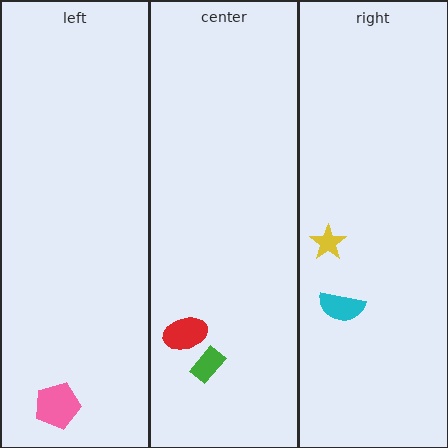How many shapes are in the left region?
1.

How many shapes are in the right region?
2.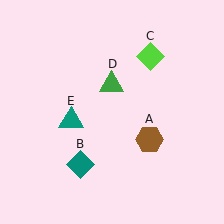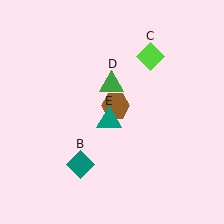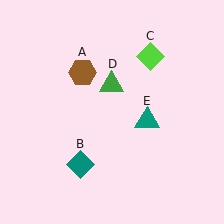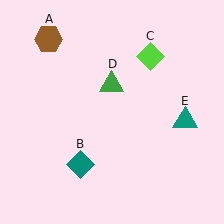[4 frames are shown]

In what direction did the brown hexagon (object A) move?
The brown hexagon (object A) moved up and to the left.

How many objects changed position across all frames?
2 objects changed position: brown hexagon (object A), teal triangle (object E).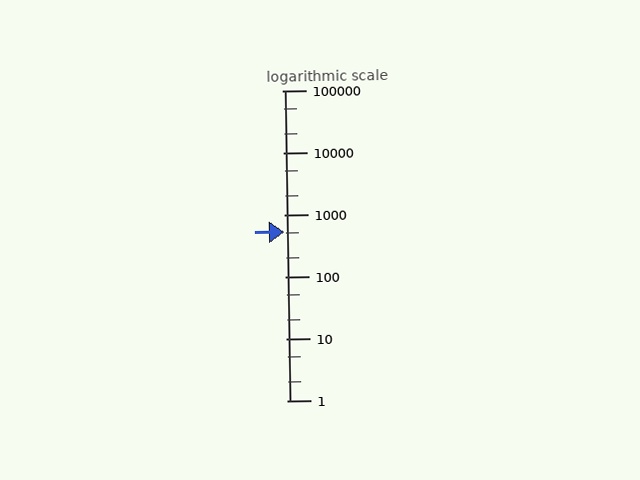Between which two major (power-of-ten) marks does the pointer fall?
The pointer is between 100 and 1000.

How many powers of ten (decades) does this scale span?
The scale spans 5 decades, from 1 to 100000.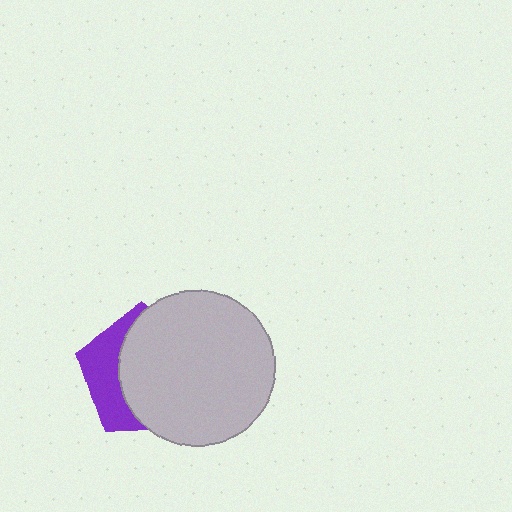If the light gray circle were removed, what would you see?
You would see the complete purple pentagon.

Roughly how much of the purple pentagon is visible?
A small part of it is visible (roughly 33%).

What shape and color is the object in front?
The object in front is a light gray circle.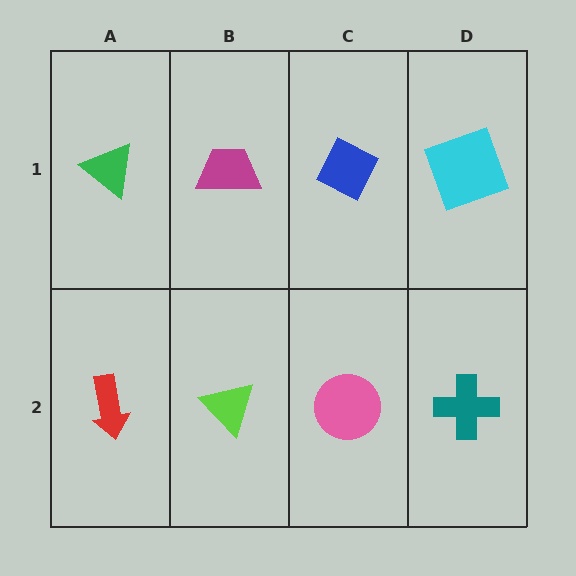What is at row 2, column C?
A pink circle.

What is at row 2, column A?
A red arrow.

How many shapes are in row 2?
4 shapes.